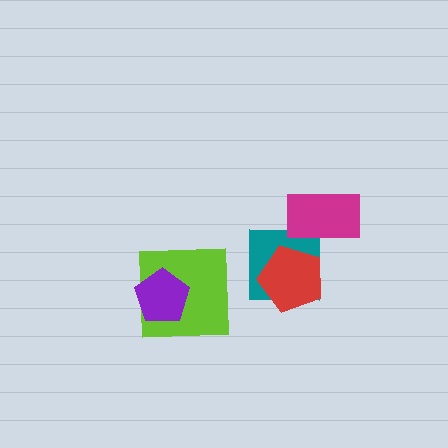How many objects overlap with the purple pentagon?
1 object overlaps with the purple pentagon.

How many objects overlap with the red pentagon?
1 object overlaps with the red pentagon.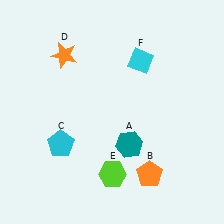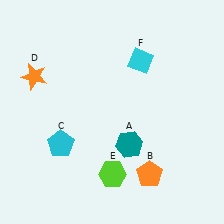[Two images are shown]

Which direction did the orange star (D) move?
The orange star (D) moved left.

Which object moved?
The orange star (D) moved left.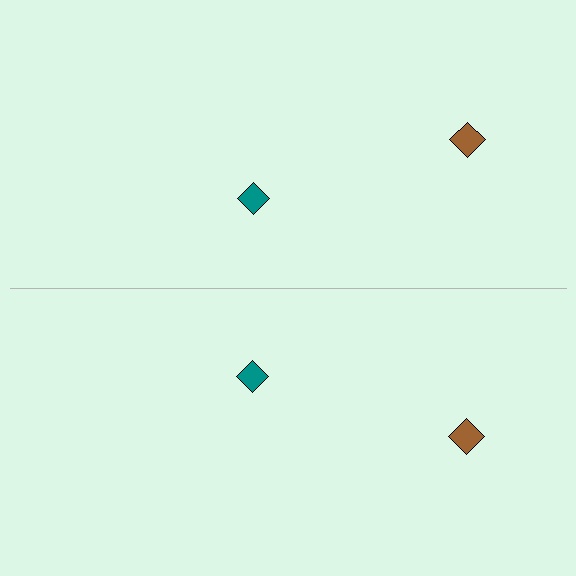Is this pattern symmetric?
Yes, this pattern has bilateral (reflection) symmetry.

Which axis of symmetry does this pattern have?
The pattern has a horizontal axis of symmetry running through the center of the image.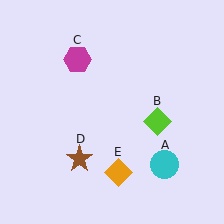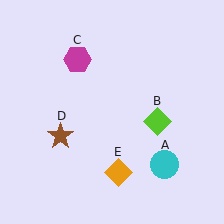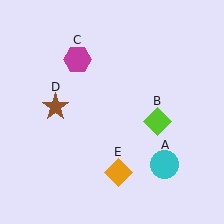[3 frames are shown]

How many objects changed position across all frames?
1 object changed position: brown star (object D).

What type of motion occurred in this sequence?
The brown star (object D) rotated clockwise around the center of the scene.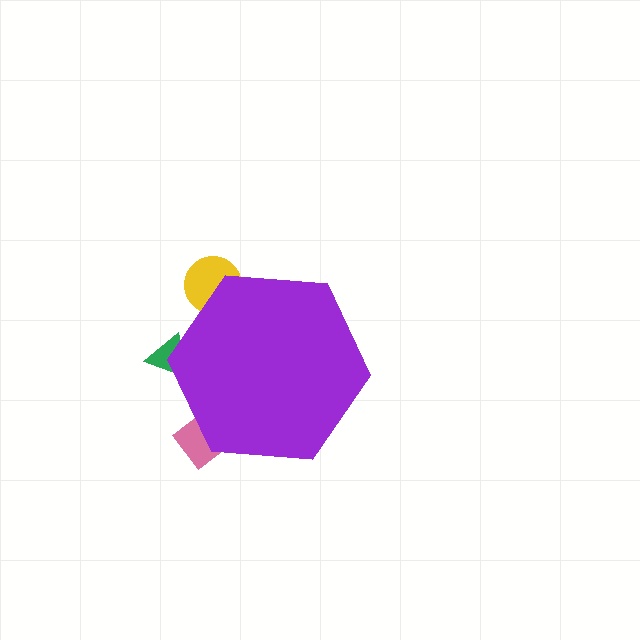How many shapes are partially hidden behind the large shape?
3 shapes are partially hidden.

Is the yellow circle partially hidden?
Yes, the yellow circle is partially hidden behind the purple hexagon.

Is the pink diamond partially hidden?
Yes, the pink diamond is partially hidden behind the purple hexagon.